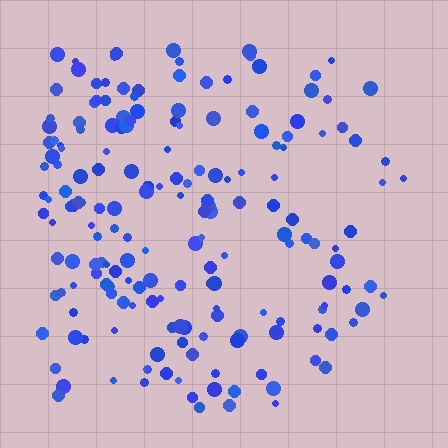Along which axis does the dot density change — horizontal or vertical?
Horizontal.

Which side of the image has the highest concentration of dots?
The left.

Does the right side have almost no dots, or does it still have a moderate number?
Still a moderate number, just noticeably fewer than the left.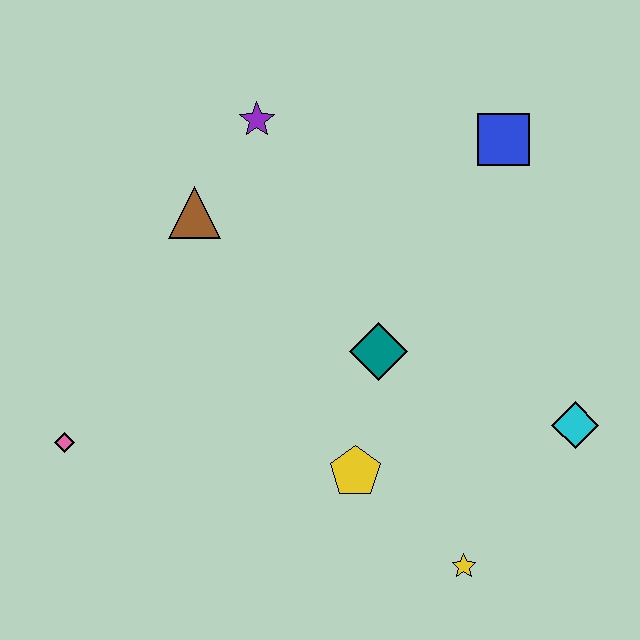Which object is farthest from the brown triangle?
The yellow star is farthest from the brown triangle.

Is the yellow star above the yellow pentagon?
No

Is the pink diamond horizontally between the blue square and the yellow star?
No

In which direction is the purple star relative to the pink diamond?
The purple star is above the pink diamond.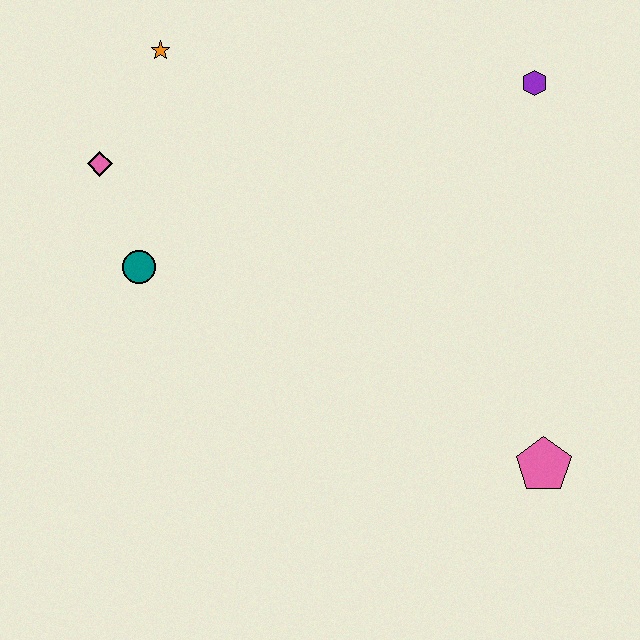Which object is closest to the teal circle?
The pink diamond is closest to the teal circle.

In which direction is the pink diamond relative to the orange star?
The pink diamond is below the orange star.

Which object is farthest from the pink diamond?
The pink pentagon is farthest from the pink diamond.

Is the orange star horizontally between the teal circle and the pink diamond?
No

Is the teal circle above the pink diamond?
No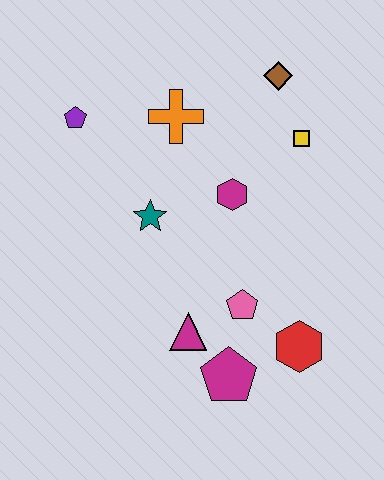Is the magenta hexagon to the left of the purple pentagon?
No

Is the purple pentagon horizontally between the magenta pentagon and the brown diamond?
No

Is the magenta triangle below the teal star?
Yes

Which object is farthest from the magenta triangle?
The brown diamond is farthest from the magenta triangle.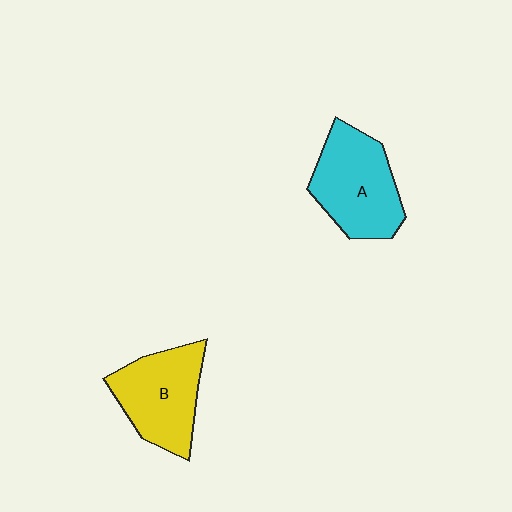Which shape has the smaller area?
Shape B (yellow).